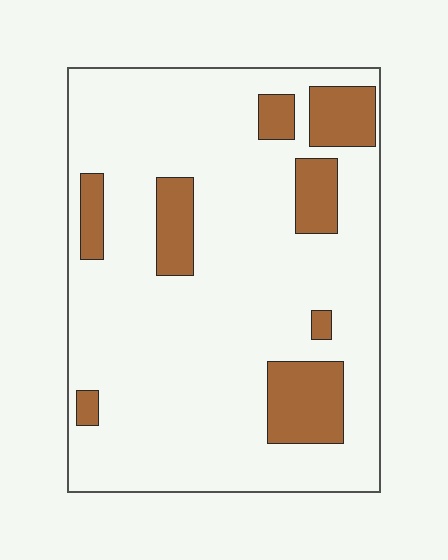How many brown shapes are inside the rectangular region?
8.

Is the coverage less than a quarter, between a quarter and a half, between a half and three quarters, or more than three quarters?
Less than a quarter.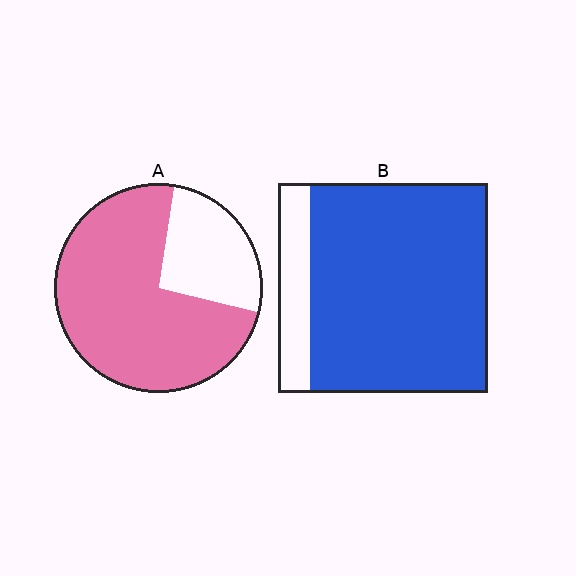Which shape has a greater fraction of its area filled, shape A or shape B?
Shape B.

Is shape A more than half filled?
Yes.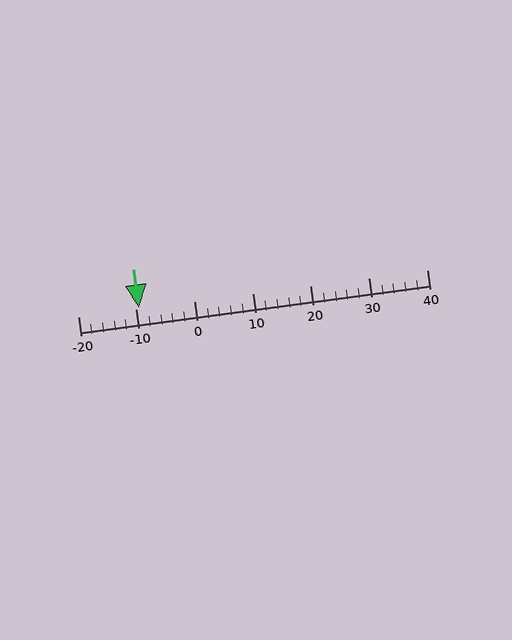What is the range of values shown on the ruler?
The ruler shows values from -20 to 40.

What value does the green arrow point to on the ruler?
The green arrow points to approximately -10.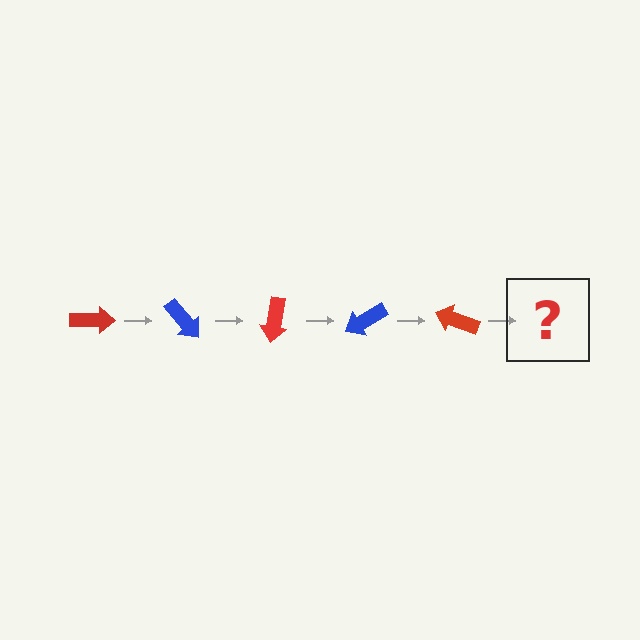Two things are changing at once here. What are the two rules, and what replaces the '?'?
The two rules are that it rotates 50 degrees each step and the color cycles through red and blue. The '?' should be a blue arrow, rotated 250 degrees from the start.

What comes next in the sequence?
The next element should be a blue arrow, rotated 250 degrees from the start.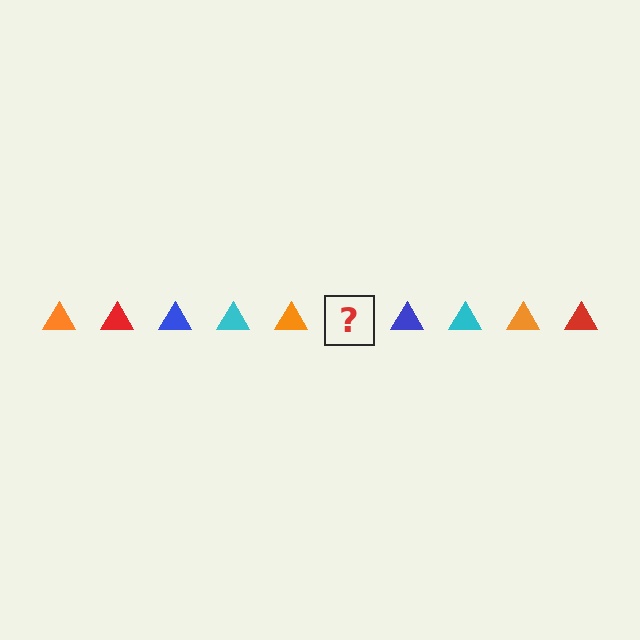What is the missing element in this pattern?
The missing element is a red triangle.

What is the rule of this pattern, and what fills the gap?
The rule is that the pattern cycles through orange, red, blue, cyan triangles. The gap should be filled with a red triangle.